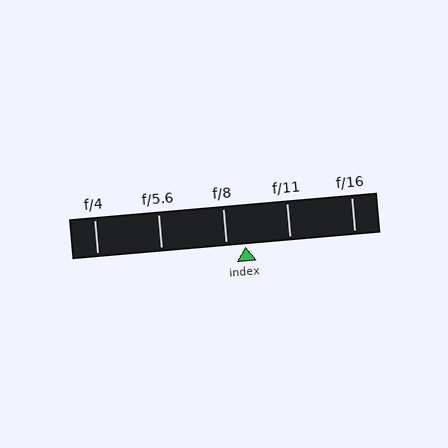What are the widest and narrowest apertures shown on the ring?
The widest aperture shown is f/4 and the narrowest is f/16.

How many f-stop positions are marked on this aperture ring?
There are 5 f-stop positions marked.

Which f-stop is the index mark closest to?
The index mark is closest to f/8.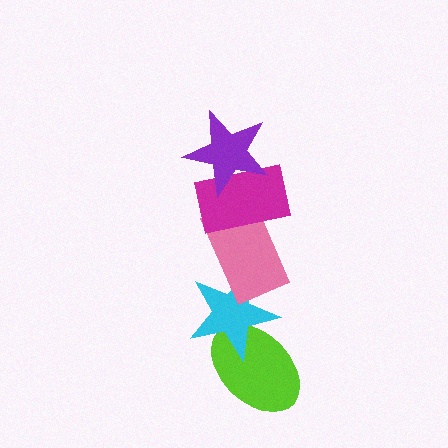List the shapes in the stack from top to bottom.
From top to bottom: the purple star, the magenta rectangle, the pink rectangle, the cyan star, the lime ellipse.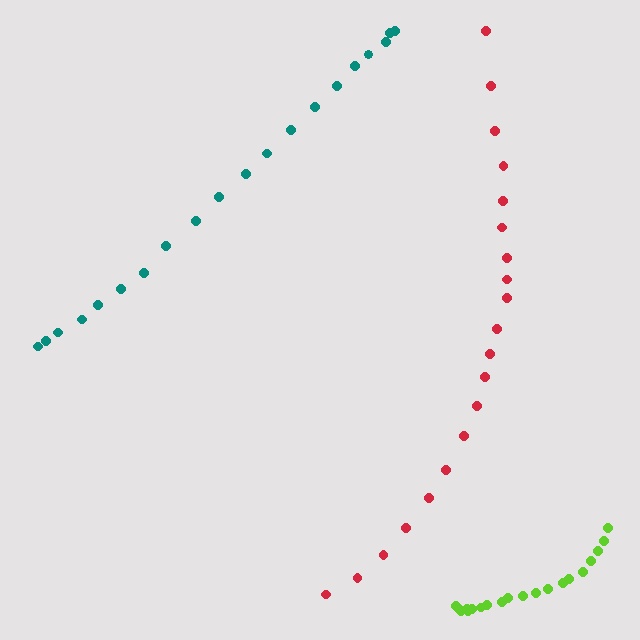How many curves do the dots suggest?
There are 3 distinct paths.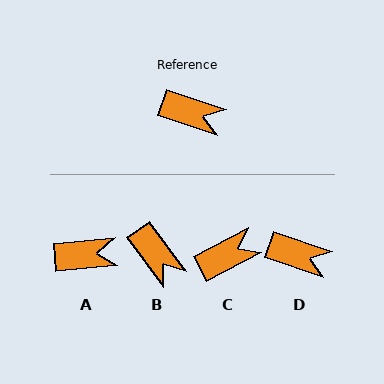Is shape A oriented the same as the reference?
No, it is off by about 24 degrees.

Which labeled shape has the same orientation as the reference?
D.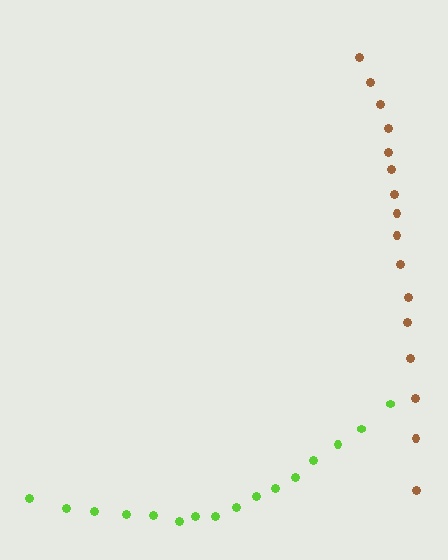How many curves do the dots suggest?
There are 2 distinct paths.